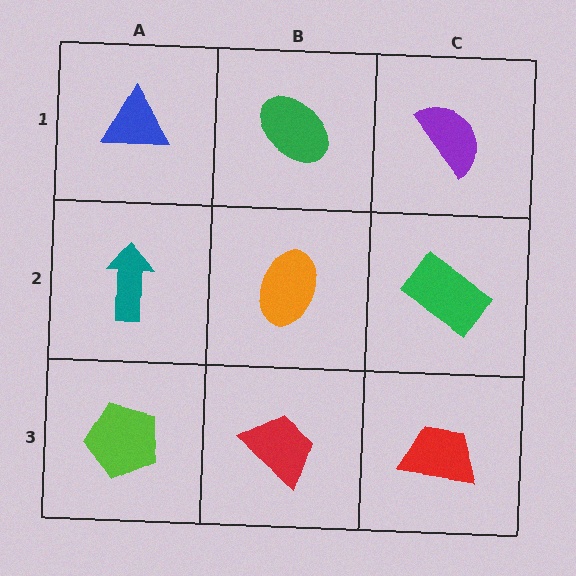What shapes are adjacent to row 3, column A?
A teal arrow (row 2, column A), a red trapezoid (row 3, column B).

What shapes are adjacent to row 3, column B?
An orange ellipse (row 2, column B), a lime pentagon (row 3, column A), a red trapezoid (row 3, column C).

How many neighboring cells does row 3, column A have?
2.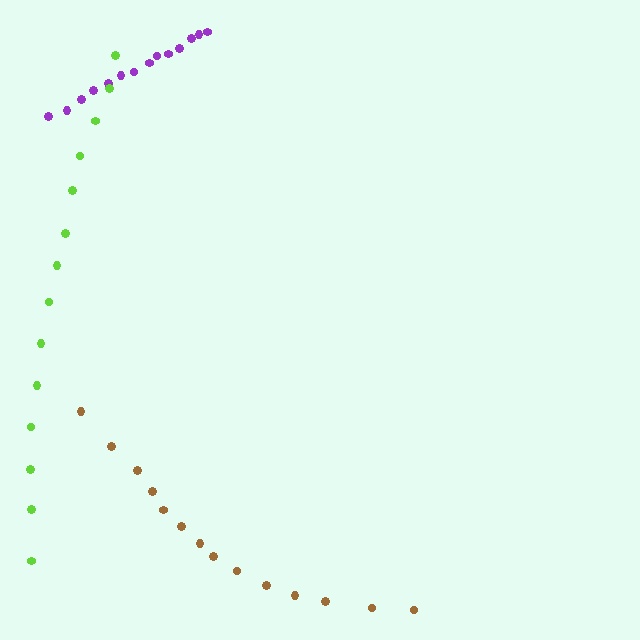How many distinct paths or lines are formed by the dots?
There are 3 distinct paths.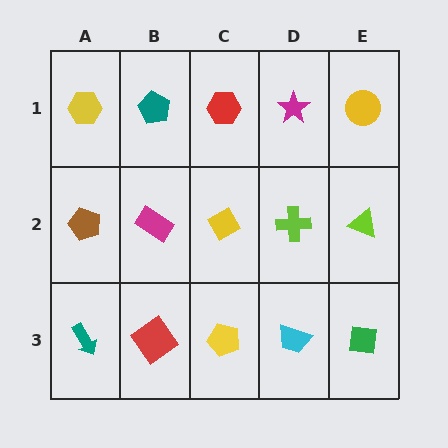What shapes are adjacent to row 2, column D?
A magenta star (row 1, column D), a cyan trapezoid (row 3, column D), a yellow diamond (row 2, column C), a lime triangle (row 2, column E).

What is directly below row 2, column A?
A teal arrow.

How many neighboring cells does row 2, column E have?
3.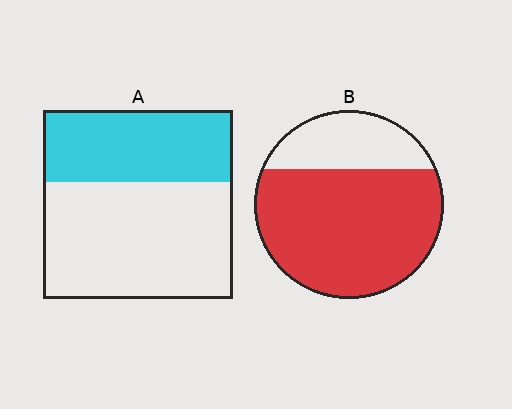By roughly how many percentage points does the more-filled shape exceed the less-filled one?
By roughly 35 percentage points (B over A).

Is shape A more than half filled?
No.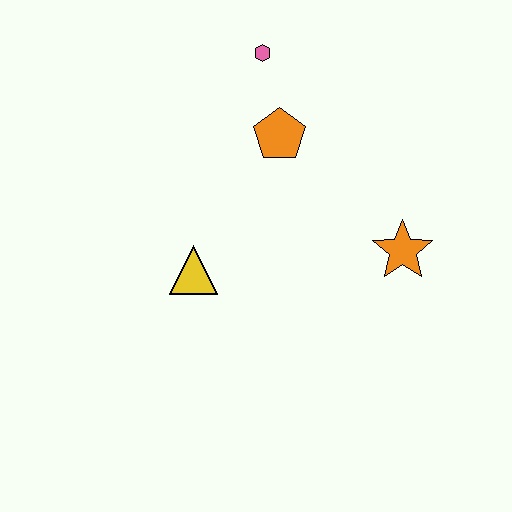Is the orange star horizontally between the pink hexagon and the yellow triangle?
No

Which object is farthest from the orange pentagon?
The orange star is farthest from the orange pentagon.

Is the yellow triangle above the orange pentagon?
No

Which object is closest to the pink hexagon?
The orange pentagon is closest to the pink hexagon.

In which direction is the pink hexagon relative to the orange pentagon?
The pink hexagon is above the orange pentagon.